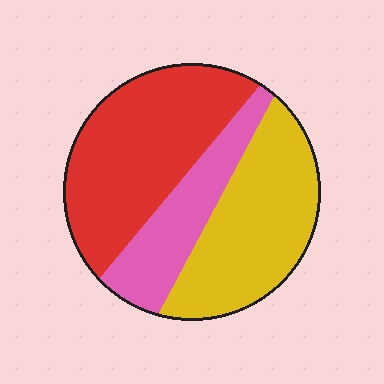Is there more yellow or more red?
Red.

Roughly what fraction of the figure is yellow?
Yellow takes up about three eighths (3/8) of the figure.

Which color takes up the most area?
Red, at roughly 40%.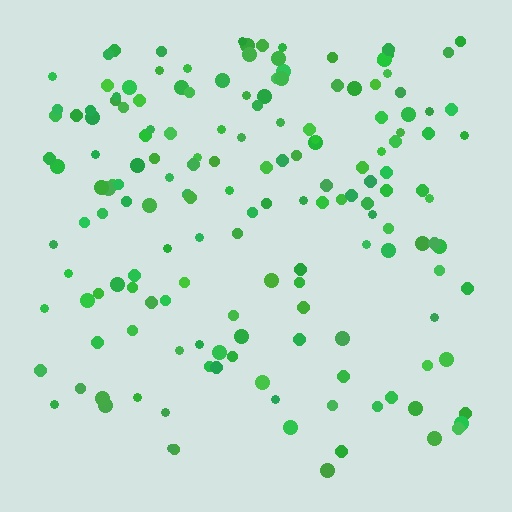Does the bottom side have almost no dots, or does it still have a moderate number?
Still a moderate number, just noticeably fewer than the top.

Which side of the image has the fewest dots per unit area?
The bottom.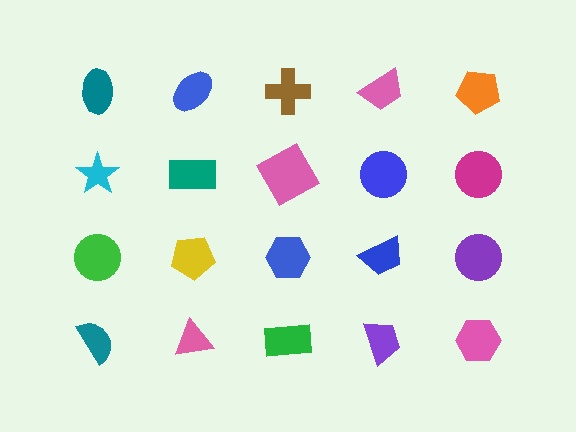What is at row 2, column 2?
A teal rectangle.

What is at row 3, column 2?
A yellow pentagon.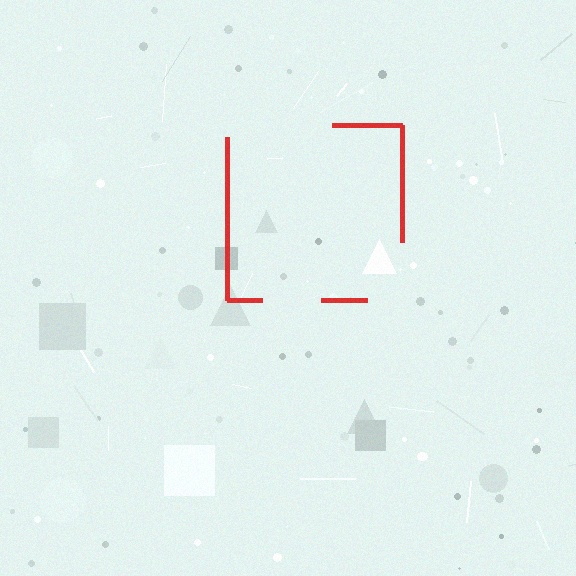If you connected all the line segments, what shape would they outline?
They would outline a square.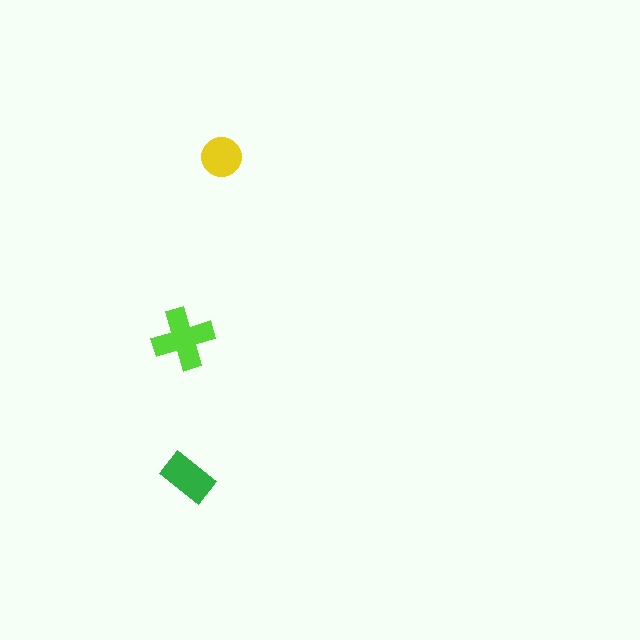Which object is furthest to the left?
The lime cross is leftmost.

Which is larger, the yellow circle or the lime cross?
The lime cross.